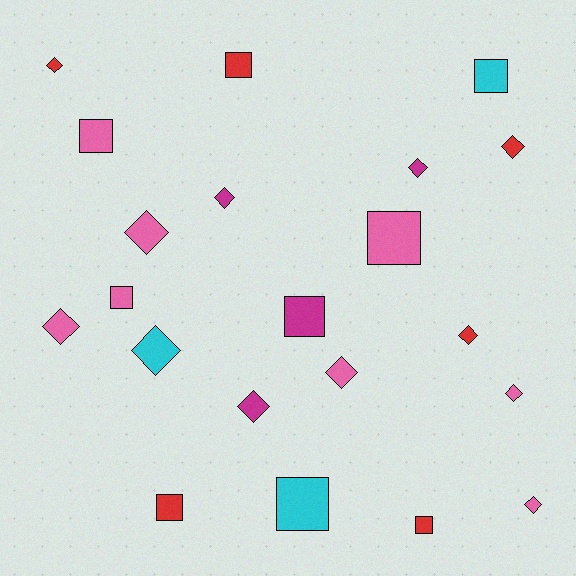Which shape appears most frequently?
Diamond, with 12 objects.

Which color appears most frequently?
Pink, with 8 objects.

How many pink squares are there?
There are 3 pink squares.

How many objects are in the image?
There are 21 objects.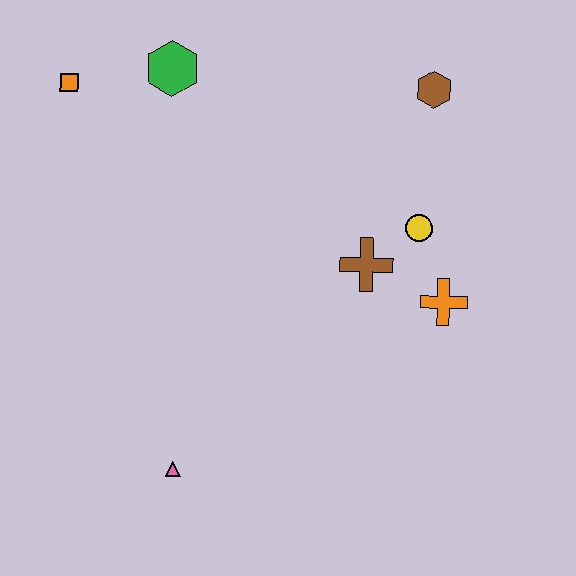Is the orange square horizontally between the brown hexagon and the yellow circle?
No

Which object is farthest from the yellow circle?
The orange square is farthest from the yellow circle.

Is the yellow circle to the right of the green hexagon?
Yes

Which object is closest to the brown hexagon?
The yellow circle is closest to the brown hexagon.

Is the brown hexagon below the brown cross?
No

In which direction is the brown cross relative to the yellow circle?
The brown cross is to the left of the yellow circle.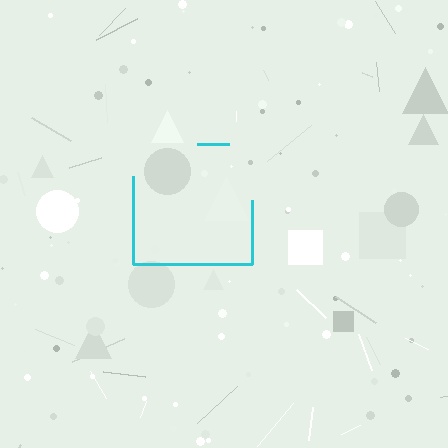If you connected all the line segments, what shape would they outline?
They would outline a square.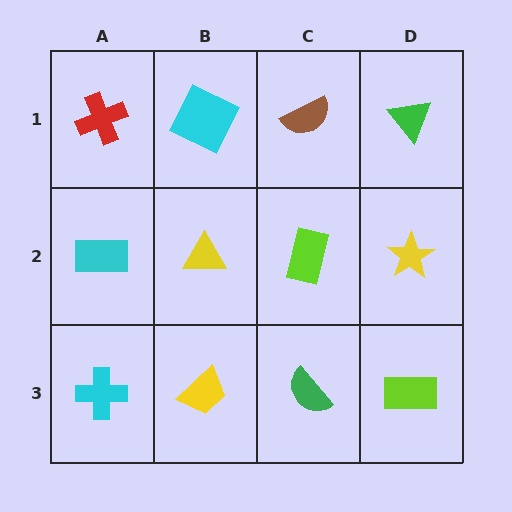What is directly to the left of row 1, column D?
A brown semicircle.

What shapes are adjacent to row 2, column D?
A green triangle (row 1, column D), a lime rectangle (row 3, column D), a lime rectangle (row 2, column C).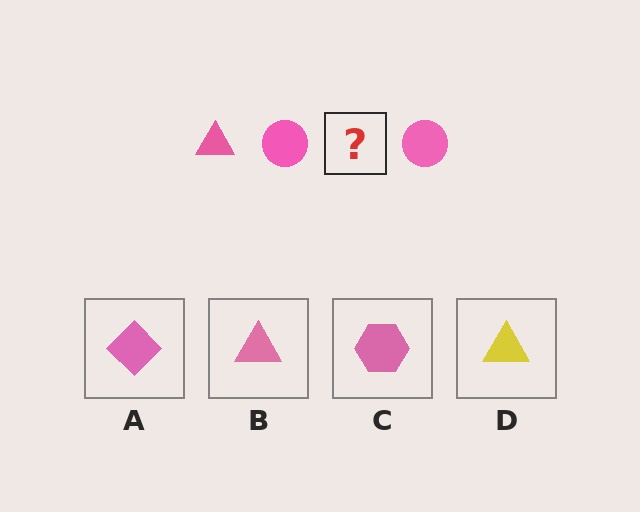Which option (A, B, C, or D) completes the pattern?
B.